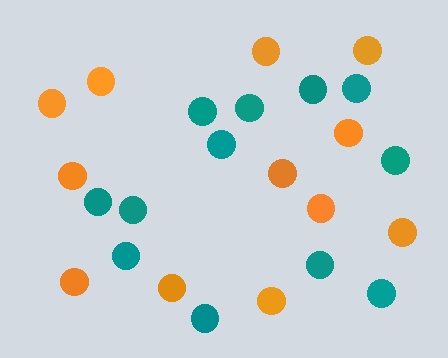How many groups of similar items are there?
There are 2 groups: one group of orange circles (12) and one group of teal circles (12).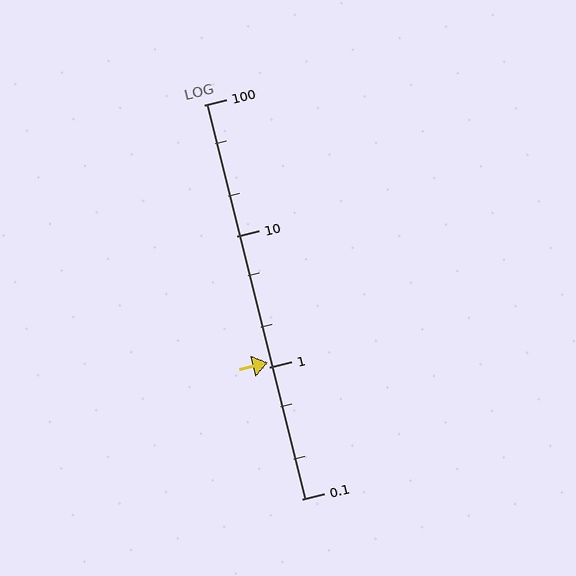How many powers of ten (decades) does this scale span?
The scale spans 3 decades, from 0.1 to 100.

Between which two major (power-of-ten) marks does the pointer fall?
The pointer is between 1 and 10.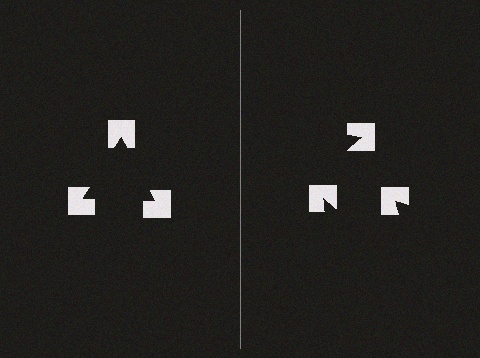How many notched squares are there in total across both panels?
6 — 3 on each side.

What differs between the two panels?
The notched squares are positioned identically on both sides; only the wedge orientations differ. On the left they align to a triangle; on the right they are misaligned.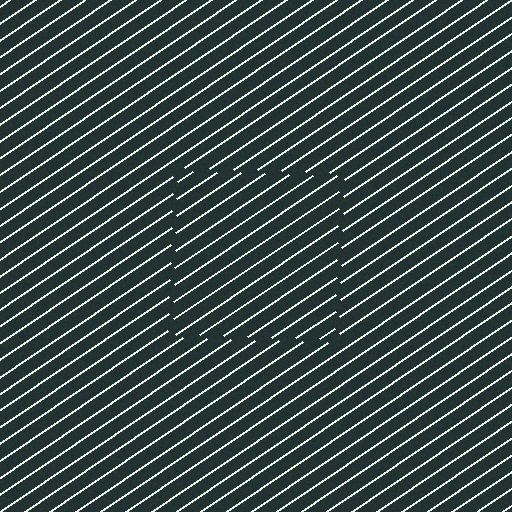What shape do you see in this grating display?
An illusory square. The interior of the shape contains the same grating, shifted by half a period — the contour is defined by the phase discontinuity where line-ends from the inner and outer gratings abut.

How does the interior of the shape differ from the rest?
The interior of the shape contains the same grating, shifted by half a period — the contour is defined by the phase discontinuity where line-ends from the inner and outer gratings abut.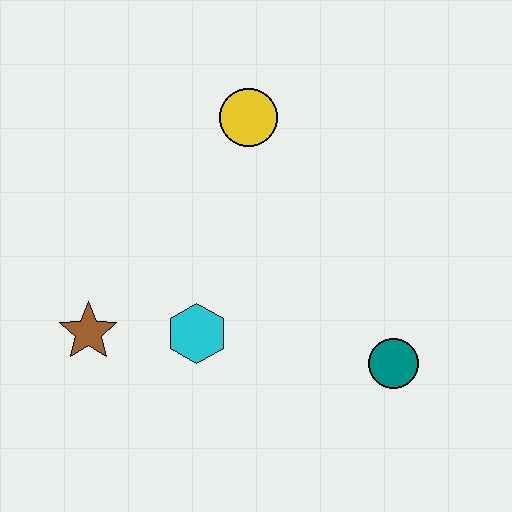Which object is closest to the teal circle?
The cyan hexagon is closest to the teal circle.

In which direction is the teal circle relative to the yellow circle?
The teal circle is below the yellow circle.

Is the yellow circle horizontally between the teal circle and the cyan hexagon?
Yes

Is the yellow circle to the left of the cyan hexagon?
No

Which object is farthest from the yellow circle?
The teal circle is farthest from the yellow circle.